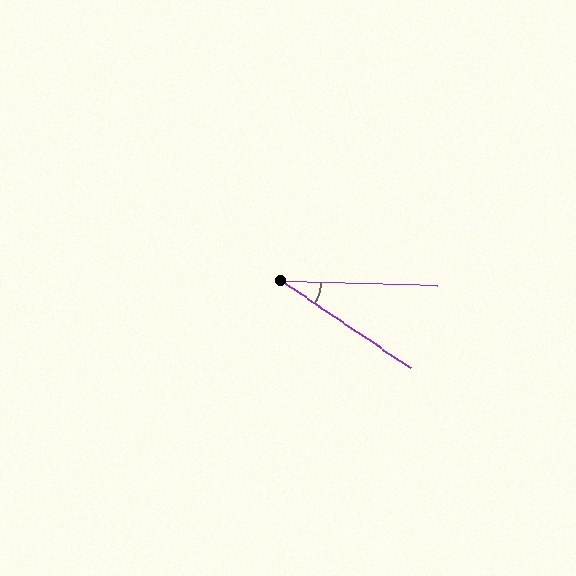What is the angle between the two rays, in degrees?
Approximately 32 degrees.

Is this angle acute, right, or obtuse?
It is acute.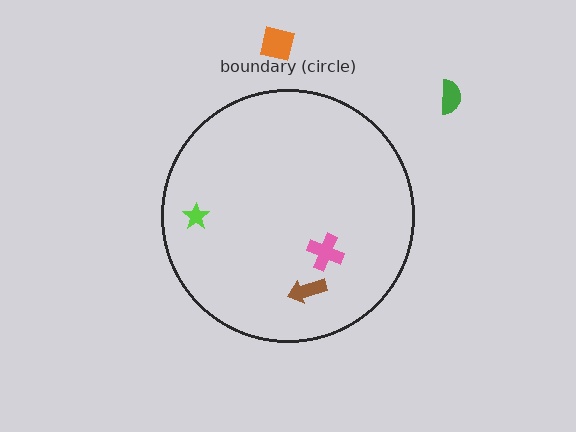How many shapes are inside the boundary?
3 inside, 2 outside.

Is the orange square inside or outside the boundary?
Outside.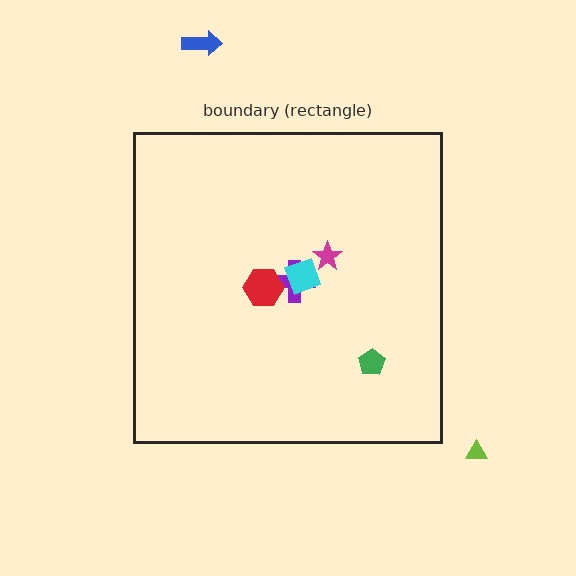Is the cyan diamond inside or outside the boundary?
Inside.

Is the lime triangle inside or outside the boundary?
Outside.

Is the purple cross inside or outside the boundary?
Inside.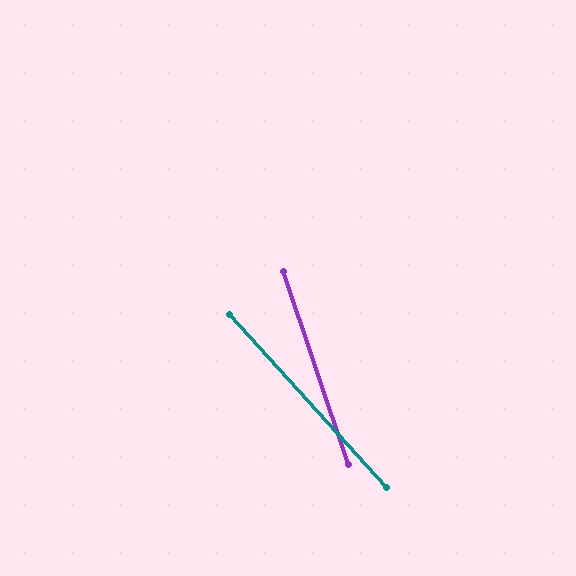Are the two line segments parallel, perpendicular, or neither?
Neither parallel nor perpendicular — they differ by about 24°.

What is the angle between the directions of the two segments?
Approximately 24 degrees.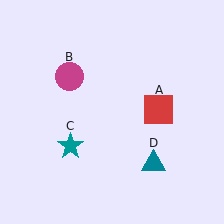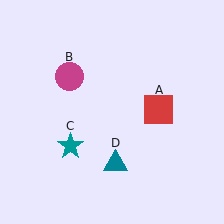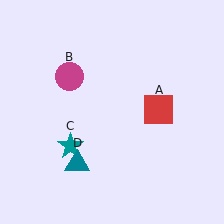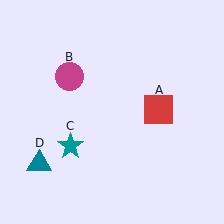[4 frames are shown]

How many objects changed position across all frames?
1 object changed position: teal triangle (object D).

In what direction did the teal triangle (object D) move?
The teal triangle (object D) moved left.